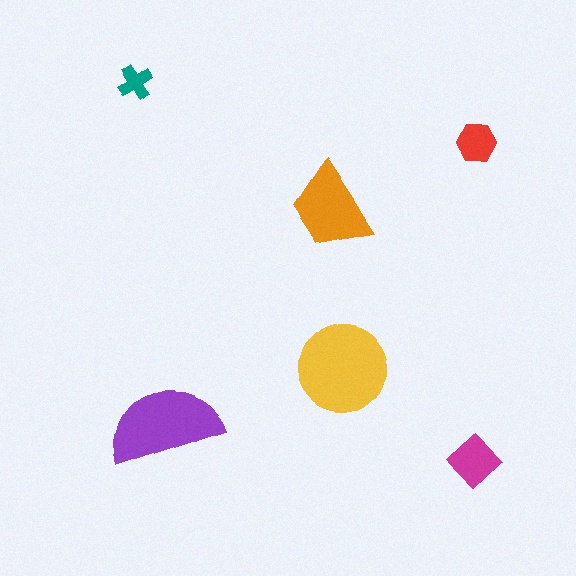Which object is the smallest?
The teal cross.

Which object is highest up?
The teal cross is topmost.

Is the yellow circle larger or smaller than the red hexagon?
Larger.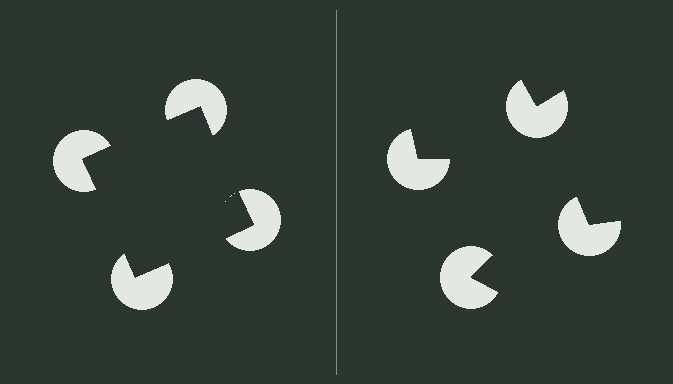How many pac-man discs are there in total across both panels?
8 — 4 on each side.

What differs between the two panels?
The pac-man discs are positioned identically on both sides; only the wedge orientations differ. On the left they align to a square; on the right they are misaligned.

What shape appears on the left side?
An illusory square.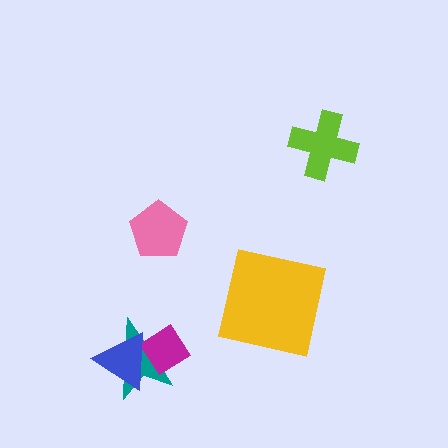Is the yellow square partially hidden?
No, no other shape covers it.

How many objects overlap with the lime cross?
0 objects overlap with the lime cross.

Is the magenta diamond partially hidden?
Yes, it is partially covered by another shape.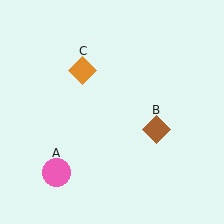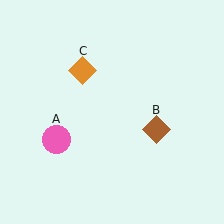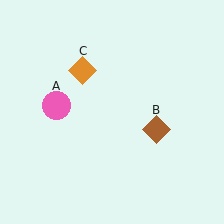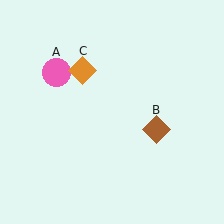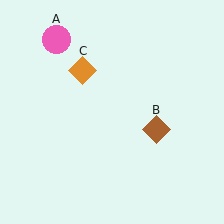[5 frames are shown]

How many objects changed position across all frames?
1 object changed position: pink circle (object A).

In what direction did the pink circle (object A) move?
The pink circle (object A) moved up.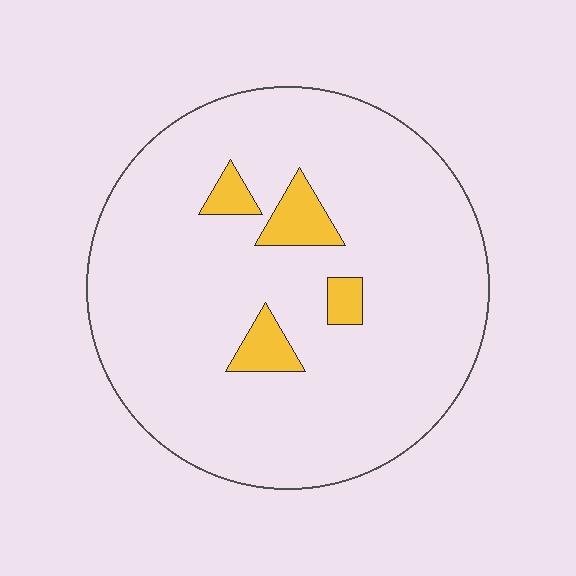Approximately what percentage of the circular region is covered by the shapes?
Approximately 10%.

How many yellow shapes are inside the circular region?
4.